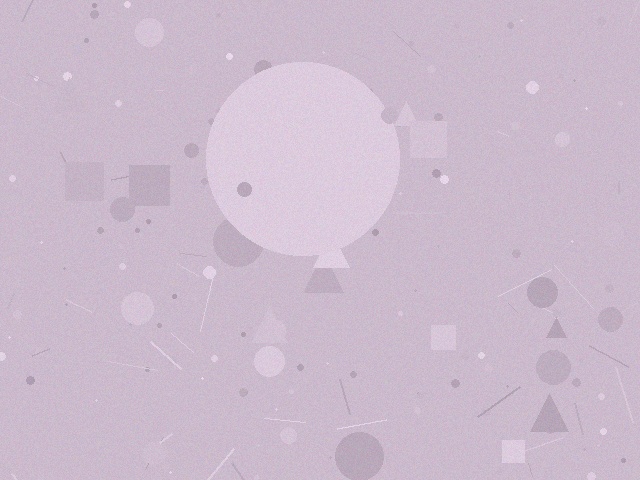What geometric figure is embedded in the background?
A circle is embedded in the background.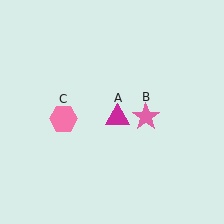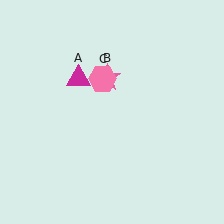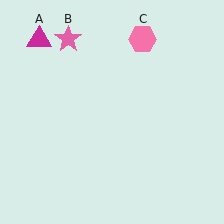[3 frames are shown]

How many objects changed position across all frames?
3 objects changed position: magenta triangle (object A), pink star (object B), pink hexagon (object C).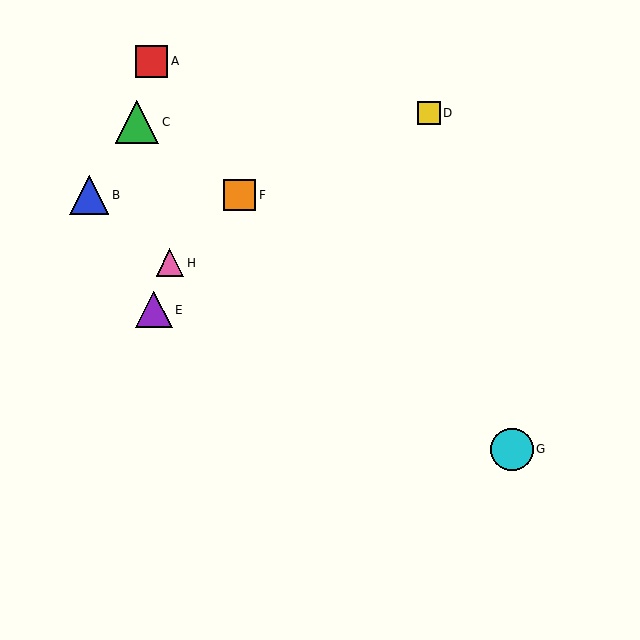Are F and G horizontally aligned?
No, F is at y≈195 and G is at y≈449.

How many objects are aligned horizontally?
2 objects (B, F) are aligned horizontally.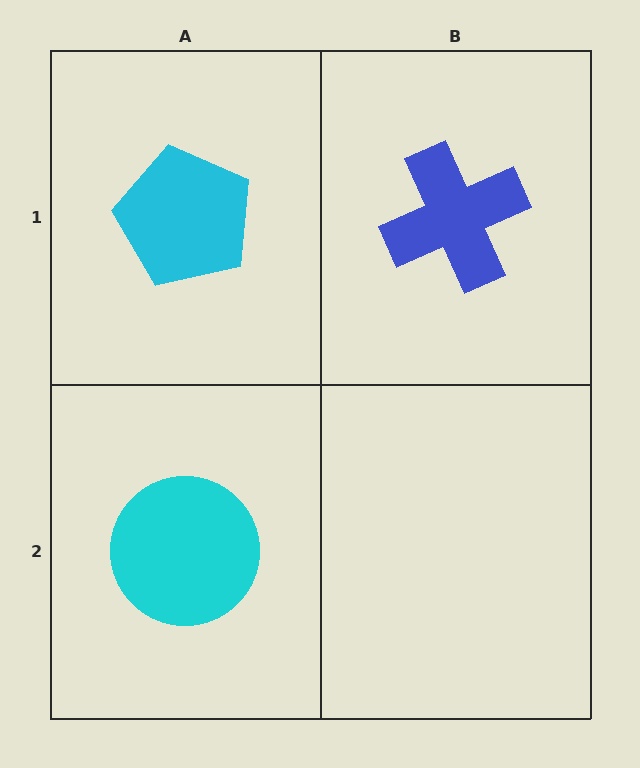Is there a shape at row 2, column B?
No, that cell is empty.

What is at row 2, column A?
A cyan circle.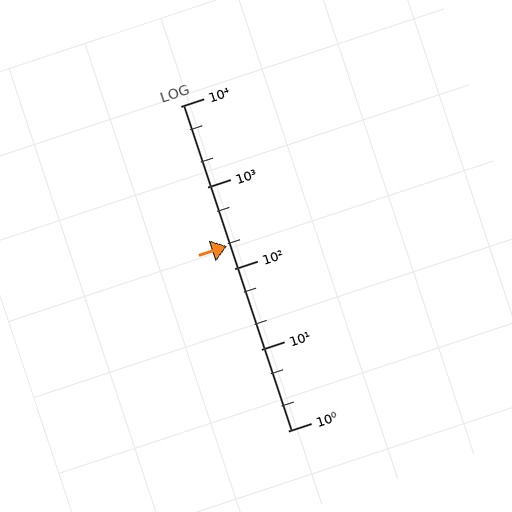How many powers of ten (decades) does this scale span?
The scale spans 4 decades, from 1 to 10000.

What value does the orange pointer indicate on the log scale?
The pointer indicates approximately 190.